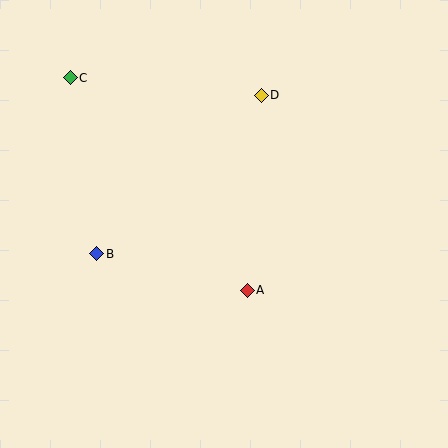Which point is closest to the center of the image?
Point A at (247, 290) is closest to the center.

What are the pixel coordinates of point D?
Point D is at (261, 95).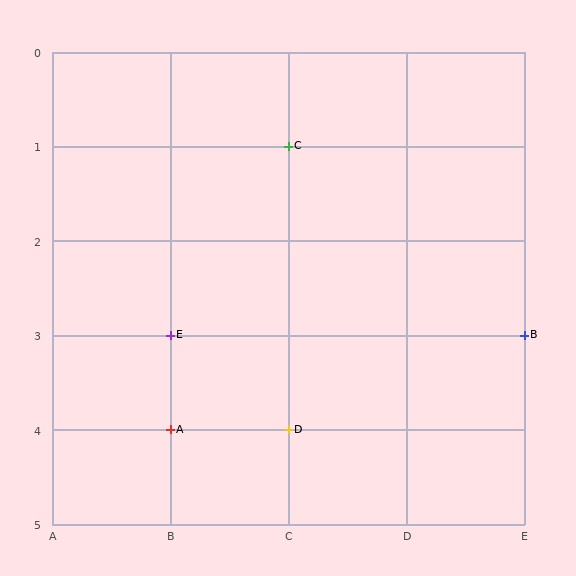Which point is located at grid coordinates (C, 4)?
Point D is at (C, 4).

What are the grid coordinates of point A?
Point A is at grid coordinates (B, 4).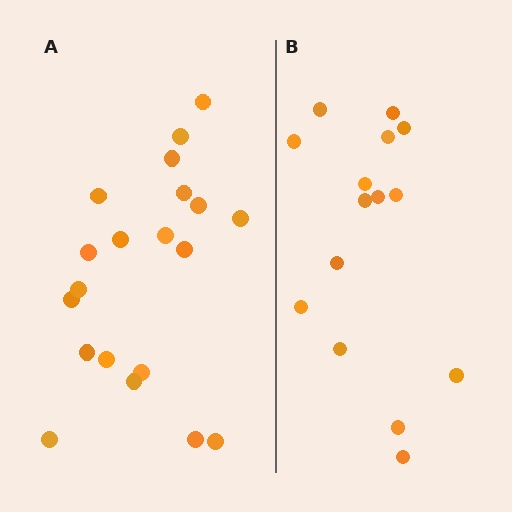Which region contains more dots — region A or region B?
Region A (the left region) has more dots.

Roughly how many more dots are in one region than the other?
Region A has about 5 more dots than region B.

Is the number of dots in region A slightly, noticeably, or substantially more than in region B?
Region A has noticeably more, but not dramatically so. The ratio is roughly 1.3 to 1.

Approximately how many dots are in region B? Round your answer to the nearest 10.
About 20 dots. (The exact count is 15, which rounds to 20.)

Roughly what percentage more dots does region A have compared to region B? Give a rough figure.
About 35% more.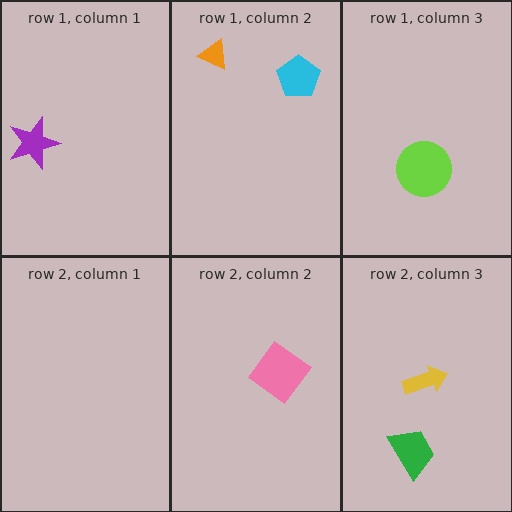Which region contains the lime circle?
The row 1, column 3 region.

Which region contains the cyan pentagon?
The row 1, column 2 region.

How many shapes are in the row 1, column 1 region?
1.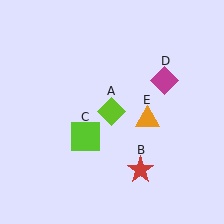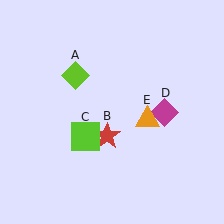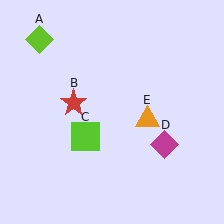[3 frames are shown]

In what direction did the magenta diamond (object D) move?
The magenta diamond (object D) moved down.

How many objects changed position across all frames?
3 objects changed position: lime diamond (object A), red star (object B), magenta diamond (object D).